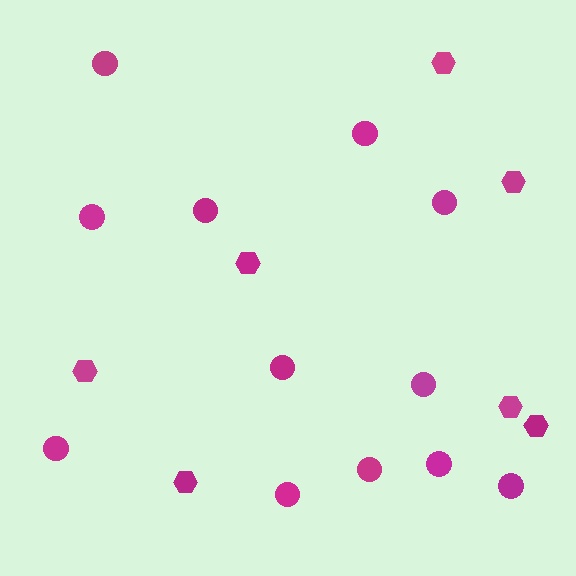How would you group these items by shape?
There are 2 groups: one group of circles (12) and one group of hexagons (7).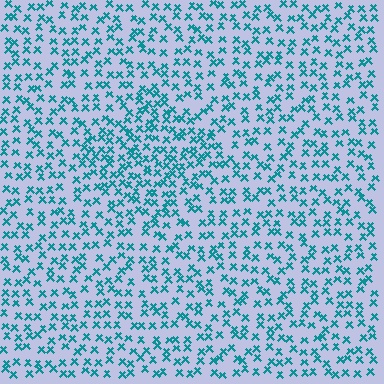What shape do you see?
I see a diamond.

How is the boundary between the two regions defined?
The boundary is defined by a change in element density (approximately 1.6x ratio). All elements are the same color, size, and shape.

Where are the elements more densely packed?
The elements are more densely packed inside the diamond boundary.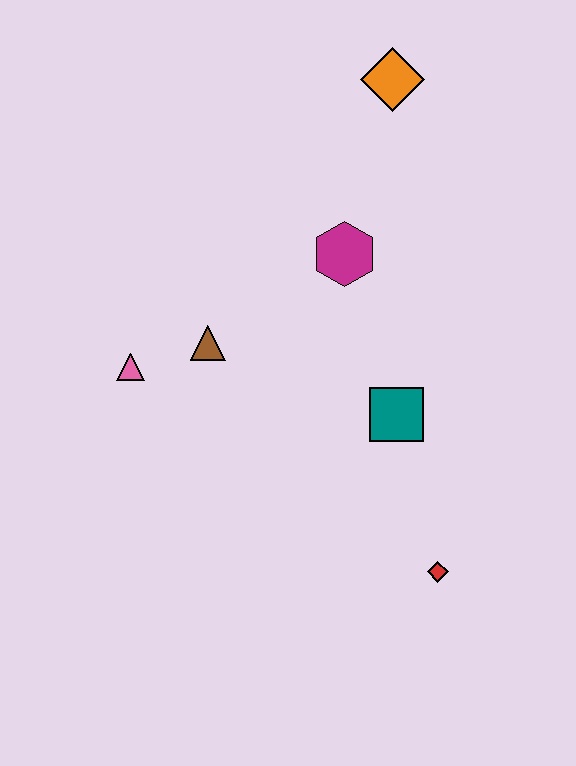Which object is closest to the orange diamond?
The magenta hexagon is closest to the orange diamond.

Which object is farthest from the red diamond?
The orange diamond is farthest from the red diamond.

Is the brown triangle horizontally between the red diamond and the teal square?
No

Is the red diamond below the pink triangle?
Yes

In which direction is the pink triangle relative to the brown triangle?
The pink triangle is to the left of the brown triangle.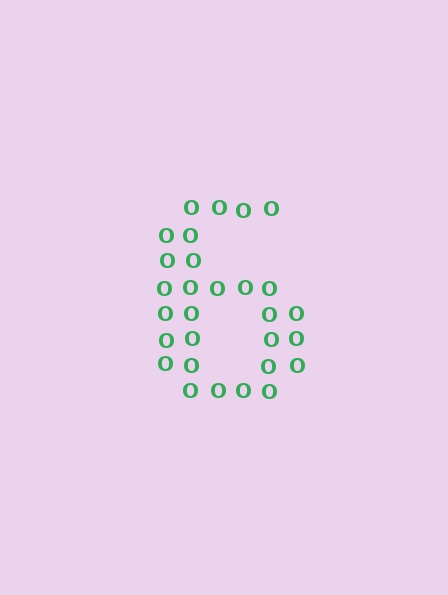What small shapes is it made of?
It is made of small letter O's.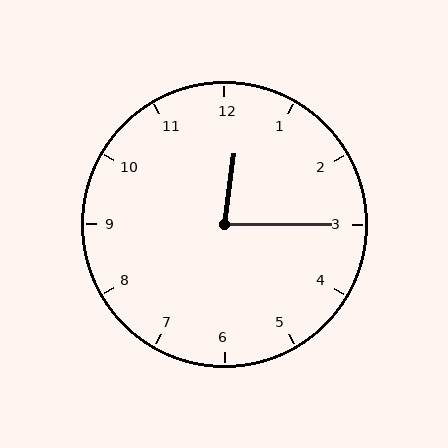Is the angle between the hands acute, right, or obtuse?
It is acute.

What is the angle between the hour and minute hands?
Approximately 82 degrees.